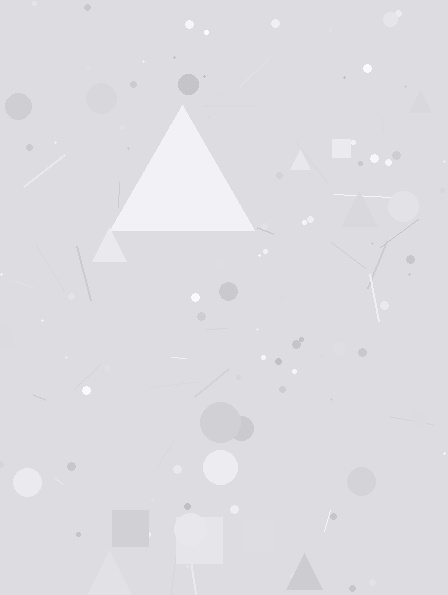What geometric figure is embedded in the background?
A triangle is embedded in the background.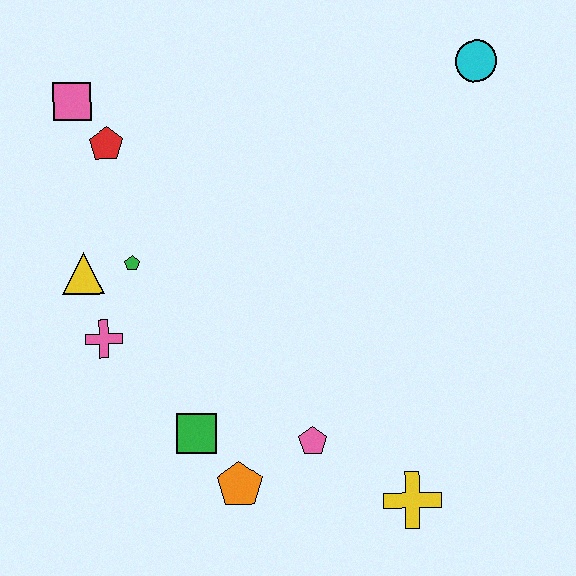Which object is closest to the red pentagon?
The pink square is closest to the red pentagon.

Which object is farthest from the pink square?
The yellow cross is farthest from the pink square.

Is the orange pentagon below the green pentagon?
Yes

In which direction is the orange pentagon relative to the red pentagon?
The orange pentagon is below the red pentagon.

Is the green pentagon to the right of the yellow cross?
No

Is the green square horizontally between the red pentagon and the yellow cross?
Yes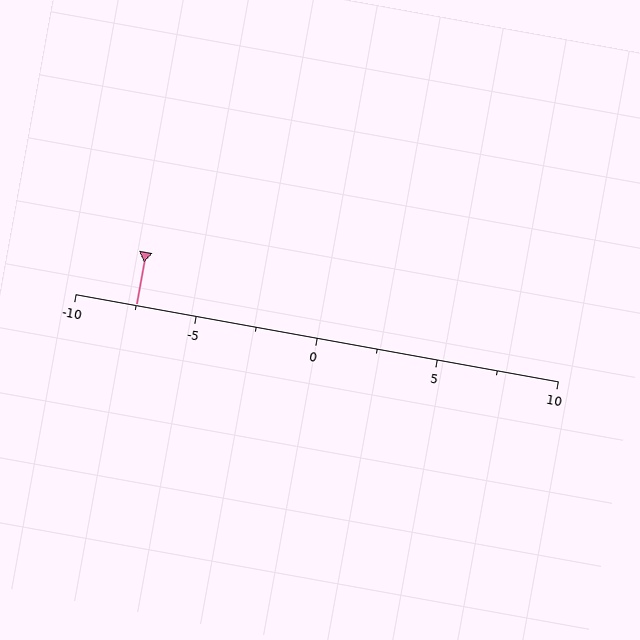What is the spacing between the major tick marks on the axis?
The major ticks are spaced 5 apart.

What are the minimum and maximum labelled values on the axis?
The axis runs from -10 to 10.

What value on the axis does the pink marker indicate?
The marker indicates approximately -7.5.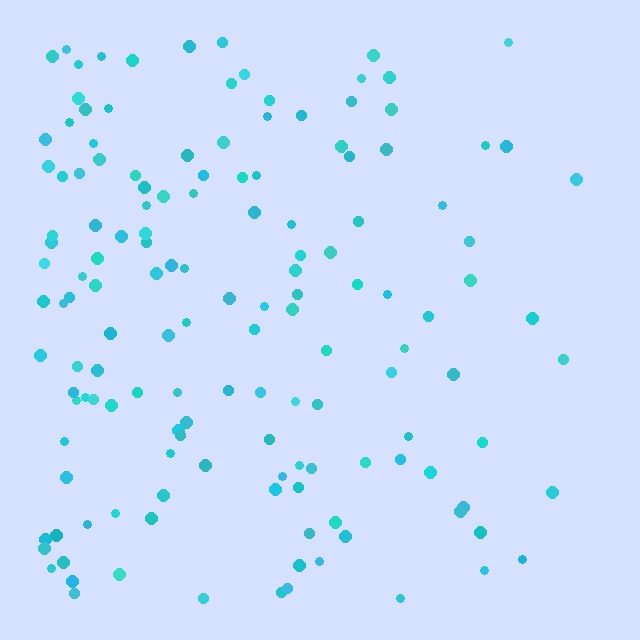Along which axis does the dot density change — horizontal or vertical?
Horizontal.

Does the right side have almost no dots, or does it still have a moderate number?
Still a moderate number, just noticeably fewer than the left.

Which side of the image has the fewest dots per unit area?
The right.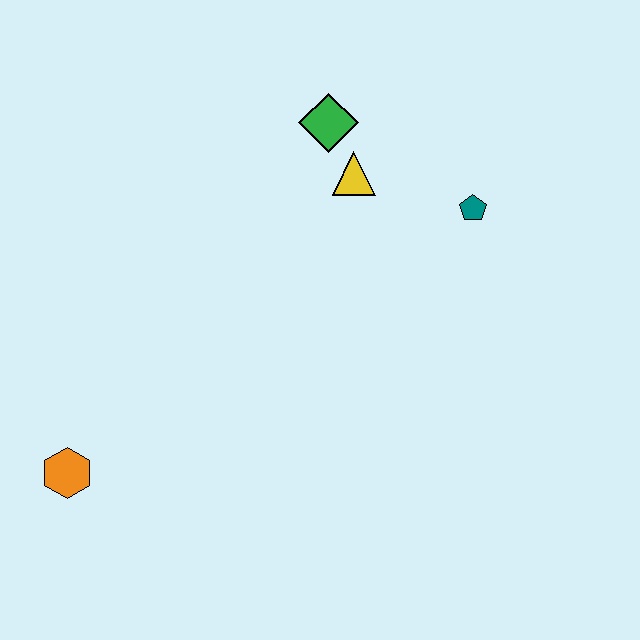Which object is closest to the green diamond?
The yellow triangle is closest to the green diamond.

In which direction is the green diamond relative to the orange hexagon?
The green diamond is above the orange hexagon.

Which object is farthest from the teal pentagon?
The orange hexagon is farthest from the teal pentagon.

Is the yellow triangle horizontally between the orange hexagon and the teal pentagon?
Yes